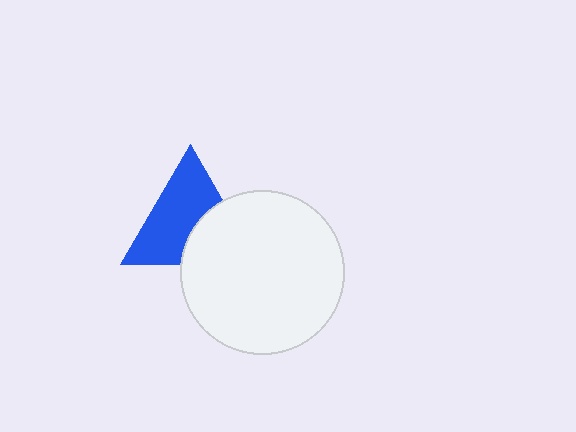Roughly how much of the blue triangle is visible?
About half of it is visible (roughly 63%).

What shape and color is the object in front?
The object in front is a white circle.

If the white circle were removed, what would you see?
You would see the complete blue triangle.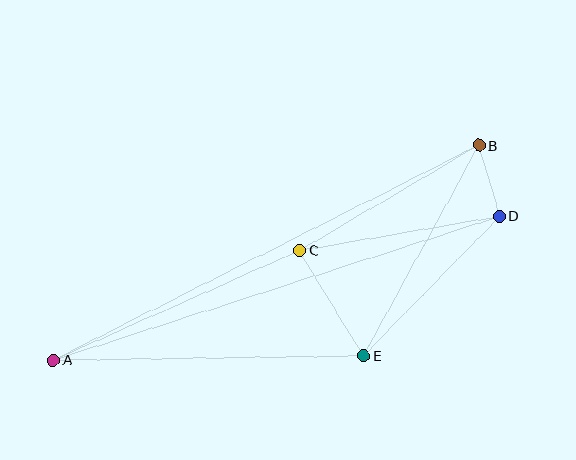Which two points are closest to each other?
Points B and D are closest to each other.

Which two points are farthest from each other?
Points A and B are farthest from each other.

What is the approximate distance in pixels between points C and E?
The distance between C and E is approximately 123 pixels.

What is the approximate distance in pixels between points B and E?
The distance between B and E is approximately 240 pixels.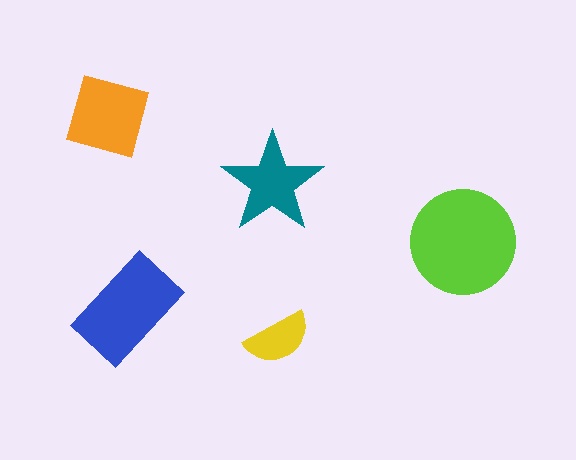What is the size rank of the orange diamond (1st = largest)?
3rd.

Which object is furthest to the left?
The orange diamond is leftmost.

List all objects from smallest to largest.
The yellow semicircle, the teal star, the orange diamond, the blue rectangle, the lime circle.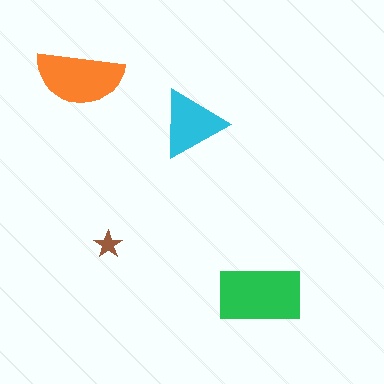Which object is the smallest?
The brown star.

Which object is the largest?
The green rectangle.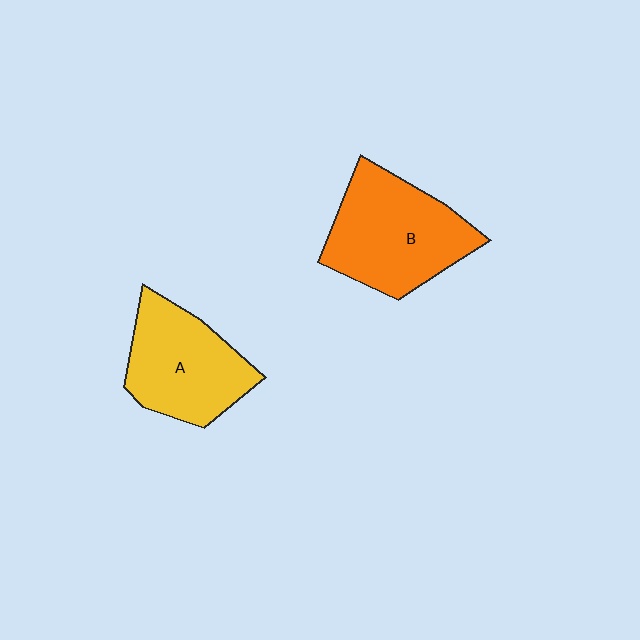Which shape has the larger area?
Shape B (orange).